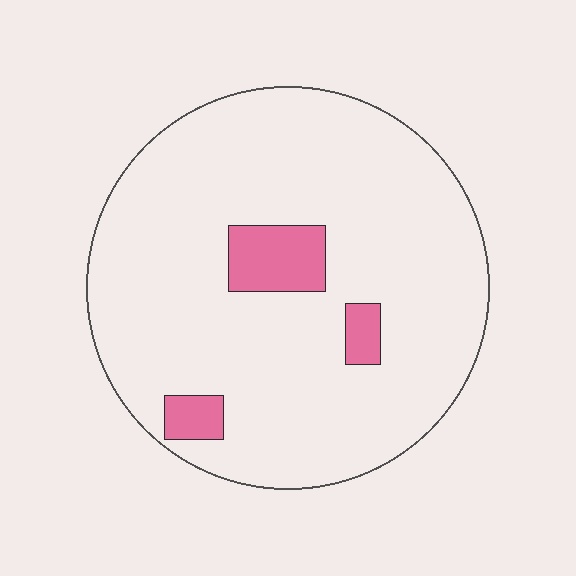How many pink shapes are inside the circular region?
3.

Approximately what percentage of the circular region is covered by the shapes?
Approximately 10%.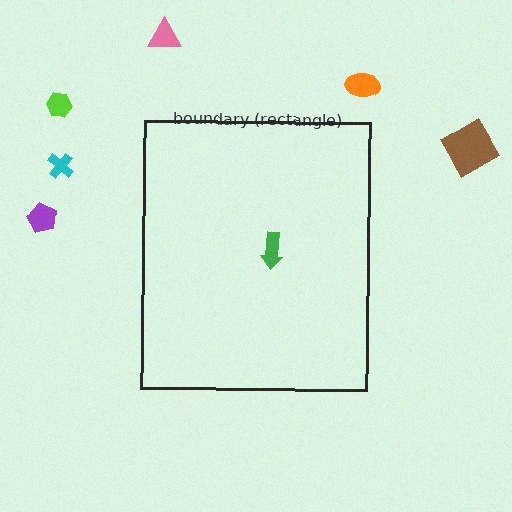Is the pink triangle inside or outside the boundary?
Outside.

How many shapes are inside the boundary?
1 inside, 6 outside.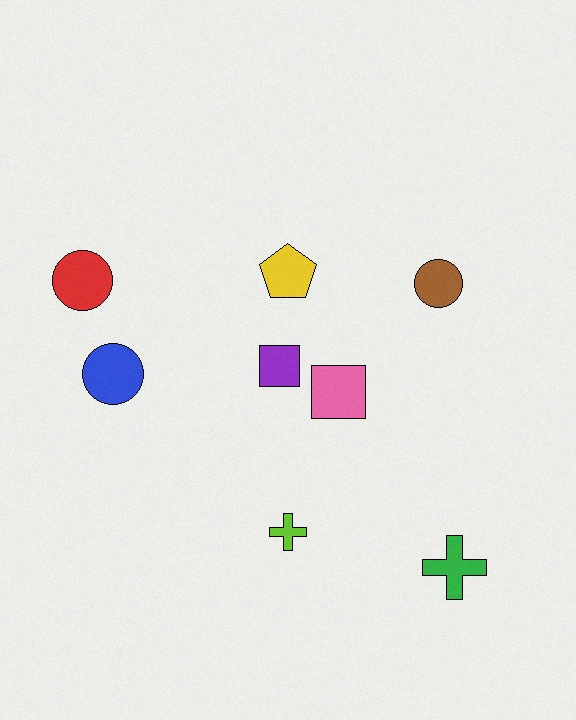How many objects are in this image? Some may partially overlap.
There are 8 objects.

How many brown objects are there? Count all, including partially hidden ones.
There is 1 brown object.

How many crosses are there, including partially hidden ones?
There are 2 crosses.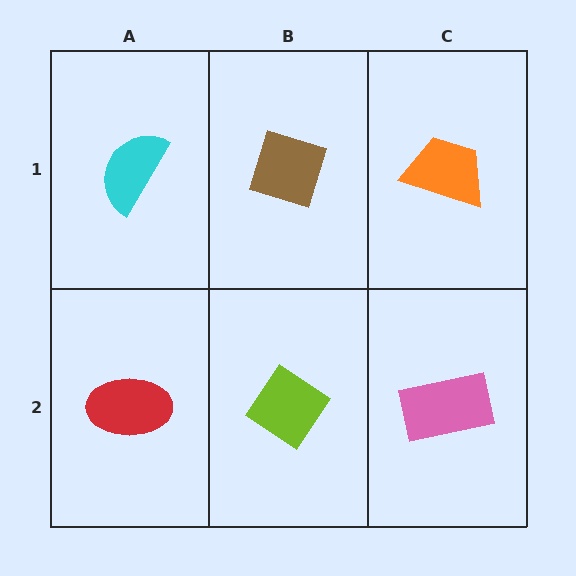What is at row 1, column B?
A brown diamond.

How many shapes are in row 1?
3 shapes.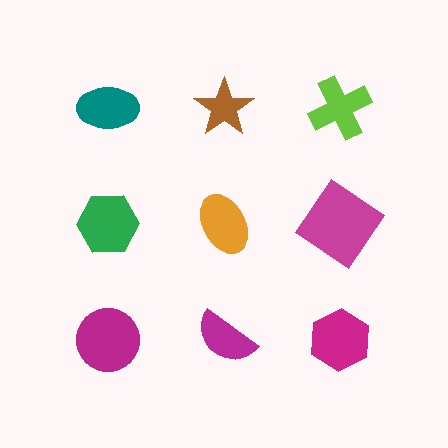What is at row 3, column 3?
A magenta hexagon.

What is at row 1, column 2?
A brown star.